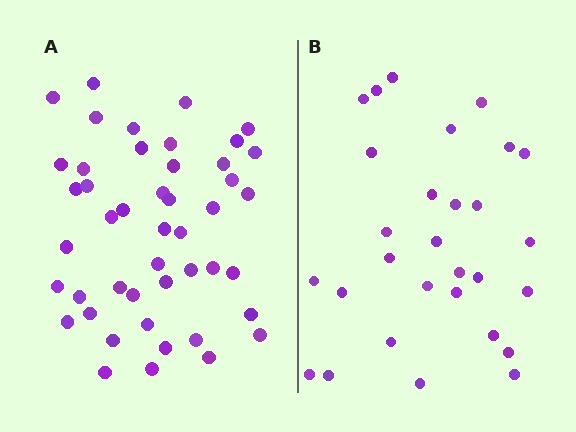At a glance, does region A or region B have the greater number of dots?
Region A (the left region) has more dots.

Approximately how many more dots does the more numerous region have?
Region A has approximately 15 more dots than region B.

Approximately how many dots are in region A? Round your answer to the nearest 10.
About 50 dots. (The exact count is 46, which rounds to 50.)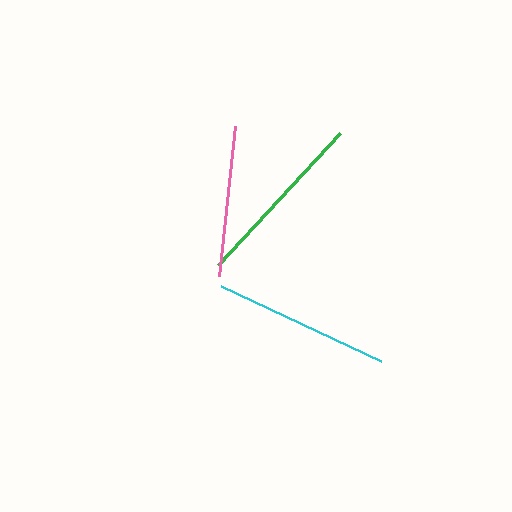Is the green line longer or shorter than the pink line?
The green line is longer than the pink line.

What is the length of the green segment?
The green segment is approximately 180 pixels long.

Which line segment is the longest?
The green line is the longest at approximately 180 pixels.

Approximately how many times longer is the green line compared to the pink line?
The green line is approximately 1.2 times the length of the pink line.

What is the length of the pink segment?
The pink segment is approximately 151 pixels long.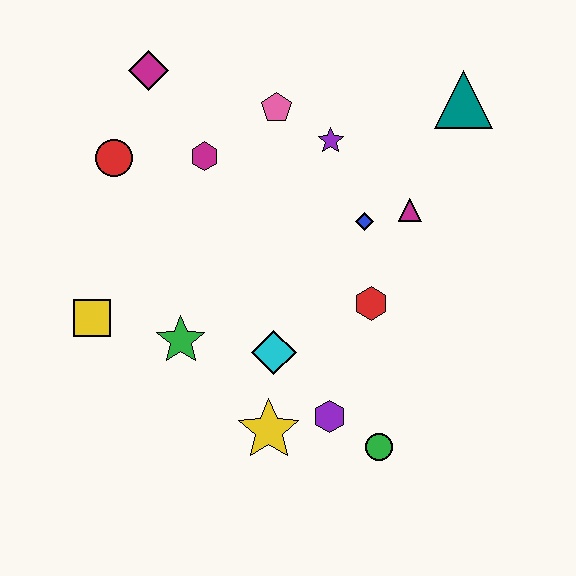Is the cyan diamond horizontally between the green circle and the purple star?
No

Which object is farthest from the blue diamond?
The yellow square is farthest from the blue diamond.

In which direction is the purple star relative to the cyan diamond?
The purple star is above the cyan diamond.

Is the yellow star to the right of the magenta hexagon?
Yes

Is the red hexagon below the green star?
No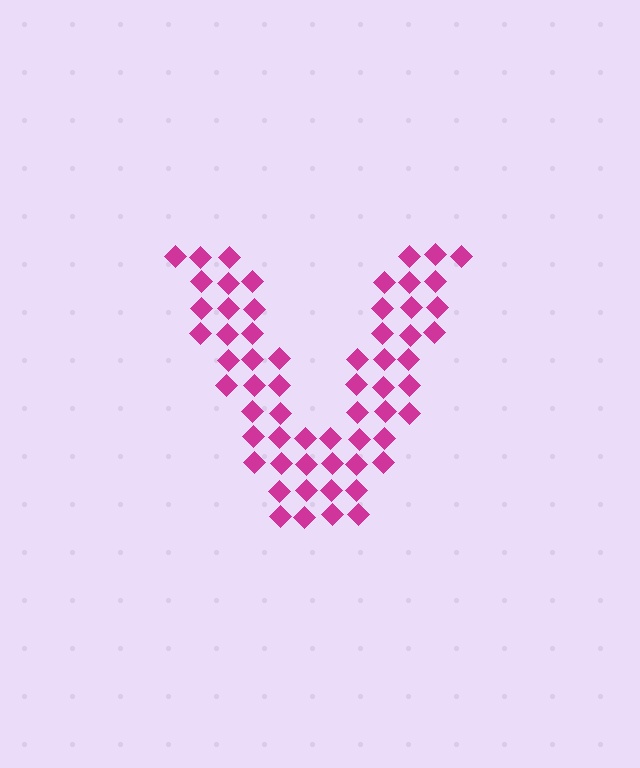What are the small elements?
The small elements are diamonds.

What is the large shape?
The large shape is the letter V.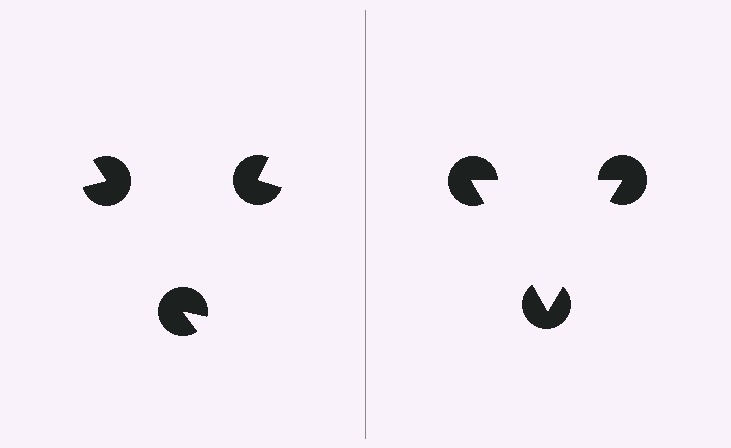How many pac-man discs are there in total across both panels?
6 — 3 on each side.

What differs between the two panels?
The pac-man discs are positioned identically on both sides; only the wedge orientations differ. On the right they align to a triangle; on the left they are misaligned.